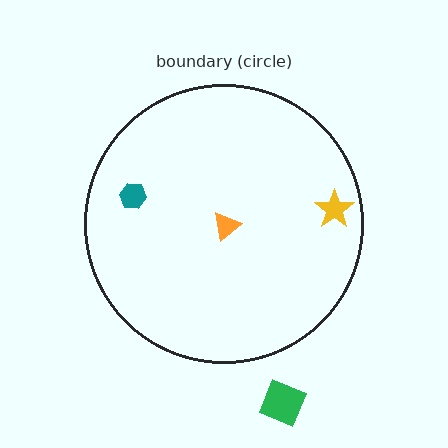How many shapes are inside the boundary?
3 inside, 1 outside.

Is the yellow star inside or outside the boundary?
Inside.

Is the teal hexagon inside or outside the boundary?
Inside.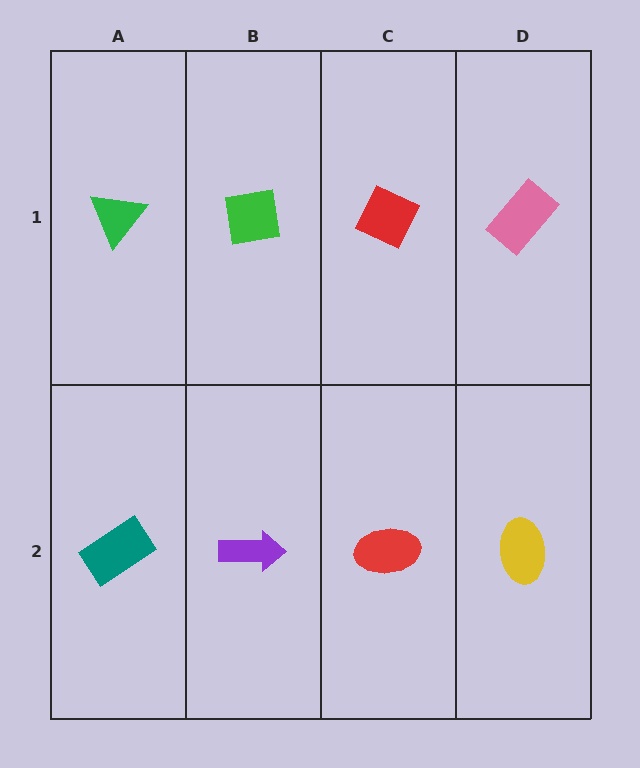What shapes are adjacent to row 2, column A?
A green triangle (row 1, column A), a purple arrow (row 2, column B).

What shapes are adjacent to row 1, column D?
A yellow ellipse (row 2, column D), a red diamond (row 1, column C).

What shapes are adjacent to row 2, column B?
A green square (row 1, column B), a teal rectangle (row 2, column A), a red ellipse (row 2, column C).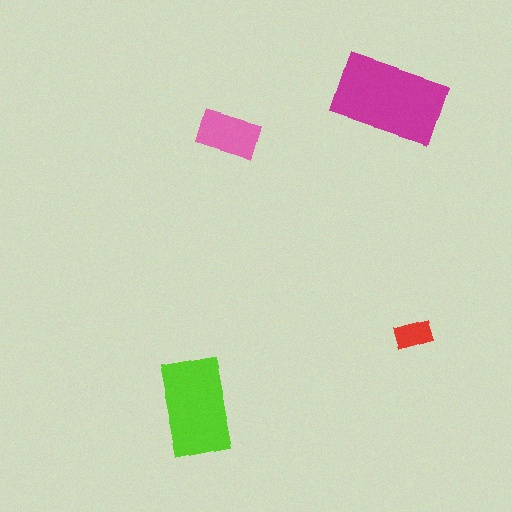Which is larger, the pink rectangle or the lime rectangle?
The lime one.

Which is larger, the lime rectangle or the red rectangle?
The lime one.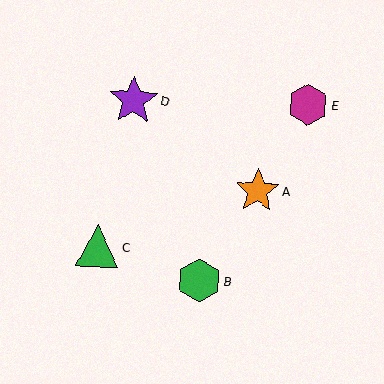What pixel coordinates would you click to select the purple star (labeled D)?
Click at (133, 100) to select the purple star D.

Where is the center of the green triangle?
The center of the green triangle is at (98, 246).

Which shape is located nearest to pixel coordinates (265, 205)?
The orange star (labeled A) at (257, 191) is nearest to that location.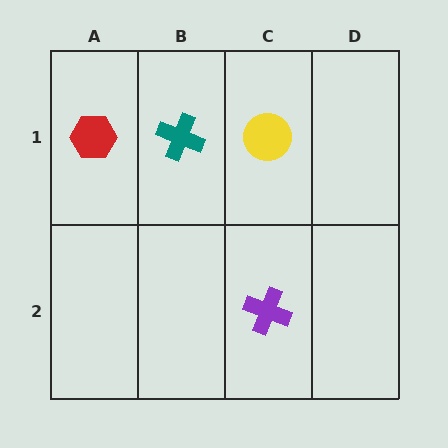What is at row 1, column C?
A yellow circle.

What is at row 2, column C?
A purple cross.